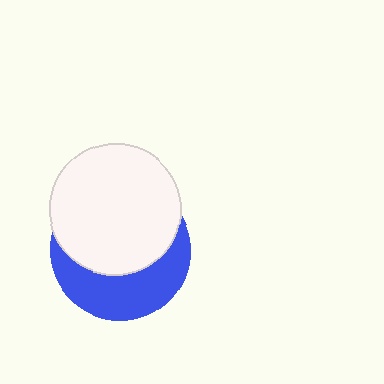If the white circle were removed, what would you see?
You would see the complete blue circle.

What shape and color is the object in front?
The object in front is a white circle.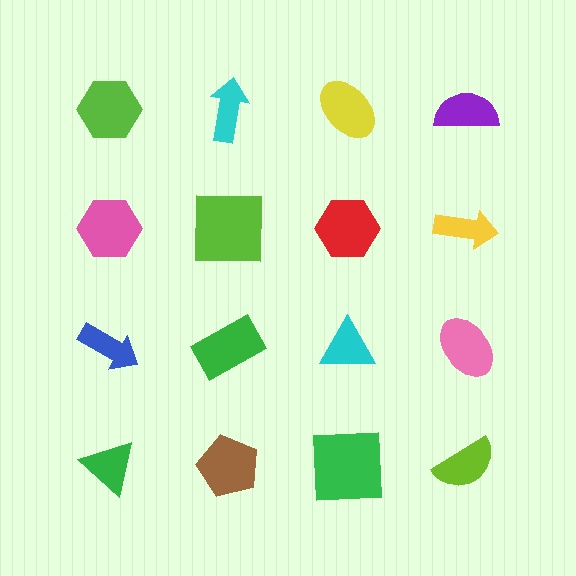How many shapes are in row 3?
4 shapes.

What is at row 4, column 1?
A green triangle.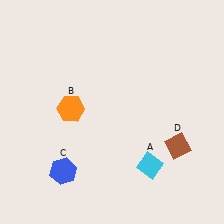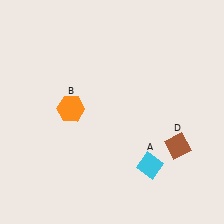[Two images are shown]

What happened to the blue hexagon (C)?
The blue hexagon (C) was removed in Image 2. It was in the bottom-left area of Image 1.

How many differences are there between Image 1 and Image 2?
There is 1 difference between the two images.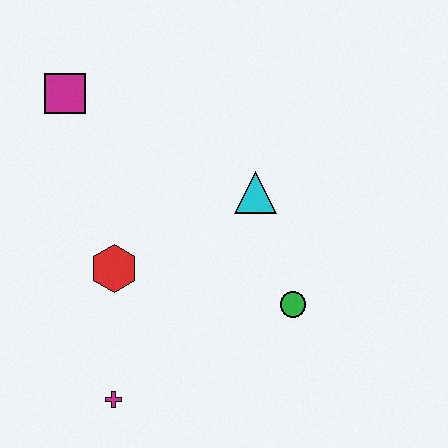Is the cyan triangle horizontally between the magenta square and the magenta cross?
No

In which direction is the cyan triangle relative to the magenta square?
The cyan triangle is to the right of the magenta square.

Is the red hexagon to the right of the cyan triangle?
No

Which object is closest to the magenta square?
The red hexagon is closest to the magenta square.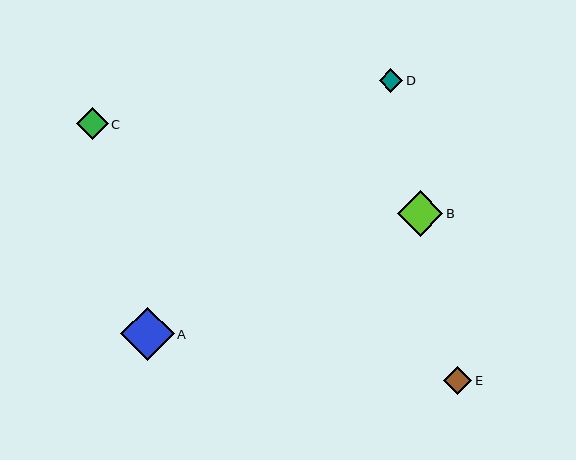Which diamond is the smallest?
Diamond D is the smallest with a size of approximately 24 pixels.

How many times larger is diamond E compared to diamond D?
Diamond E is approximately 1.2 times the size of diamond D.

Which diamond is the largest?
Diamond A is the largest with a size of approximately 53 pixels.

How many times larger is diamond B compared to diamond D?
Diamond B is approximately 1.9 times the size of diamond D.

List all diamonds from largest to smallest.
From largest to smallest: A, B, C, E, D.